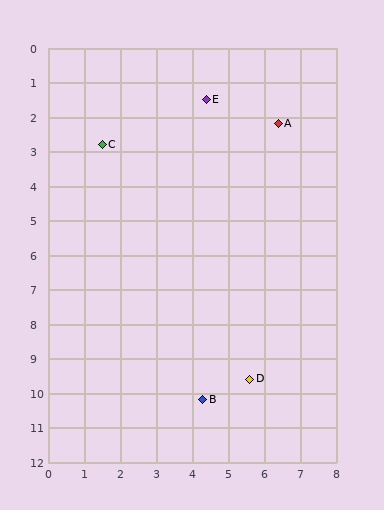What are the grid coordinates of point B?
Point B is at approximately (4.3, 10.2).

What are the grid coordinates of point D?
Point D is at approximately (5.6, 9.6).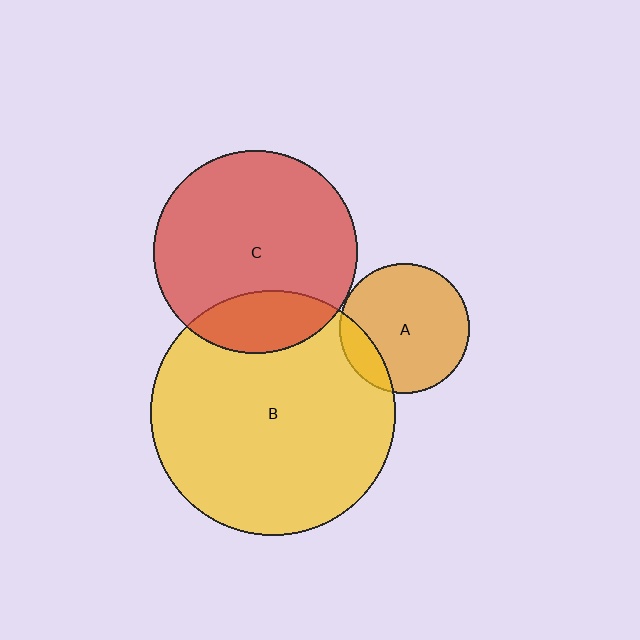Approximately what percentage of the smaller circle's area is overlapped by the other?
Approximately 20%.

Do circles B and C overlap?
Yes.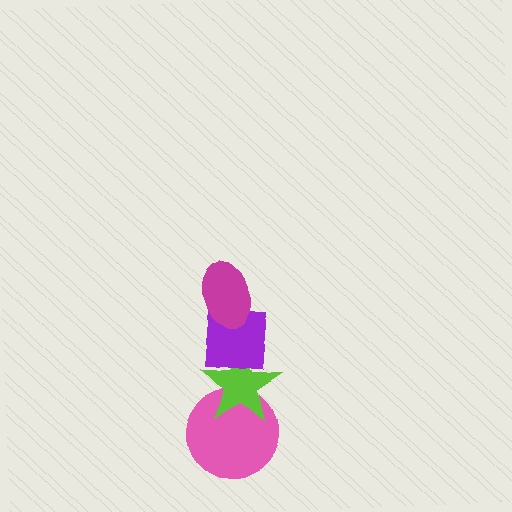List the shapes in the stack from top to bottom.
From top to bottom: the magenta ellipse, the purple square, the lime star, the pink circle.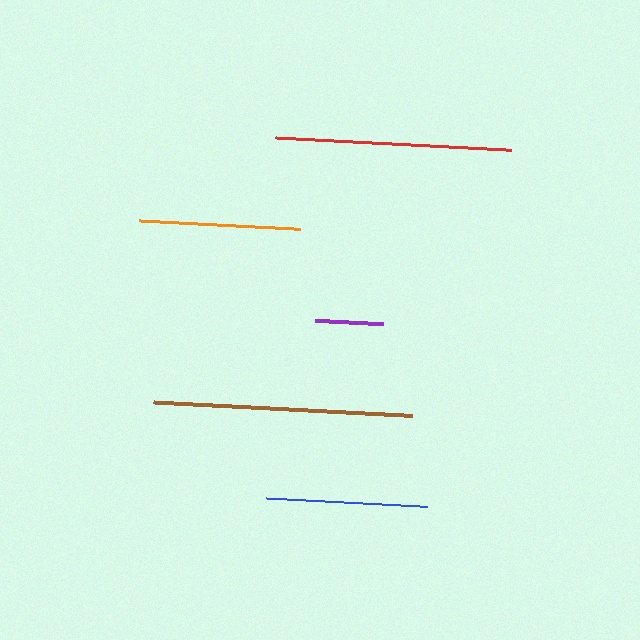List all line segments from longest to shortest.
From longest to shortest: brown, red, blue, orange, purple.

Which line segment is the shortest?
The purple line is the shortest at approximately 68 pixels.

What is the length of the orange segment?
The orange segment is approximately 161 pixels long.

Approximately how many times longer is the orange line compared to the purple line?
The orange line is approximately 2.4 times the length of the purple line.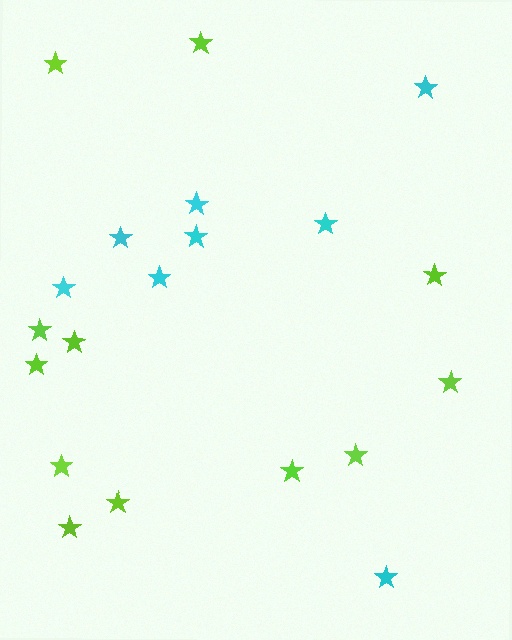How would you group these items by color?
There are 2 groups: one group of cyan stars (8) and one group of lime stars (12).